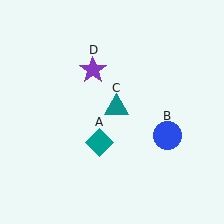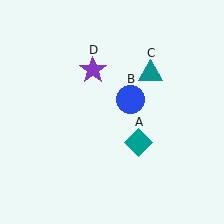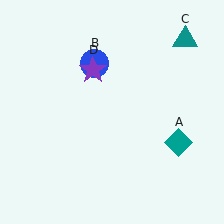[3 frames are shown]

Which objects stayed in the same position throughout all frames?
Purple star (object D) remained stationary.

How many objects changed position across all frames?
3 objects changed position: teal diamond (object A), blue circle (object B), teal triangle (object C).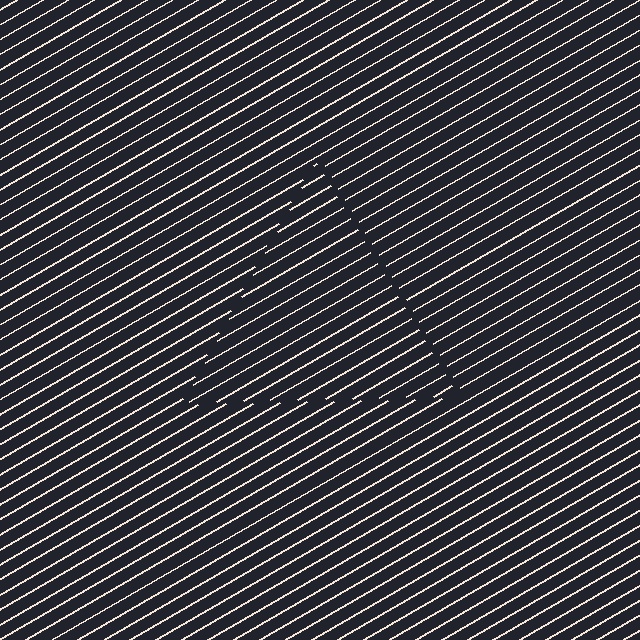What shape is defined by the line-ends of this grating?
An illusory triangle. The interior of the shape contains the same grating, shifted by half a period — the contour is defined by the phase discontinuity where line-ends from the inner and outer gratings abut.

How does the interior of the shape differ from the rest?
The interior of the shape contains the same grating, shifted by half a period — the contour is defined by the phase discontinuity where line-ends from the inner and outer gratings abut.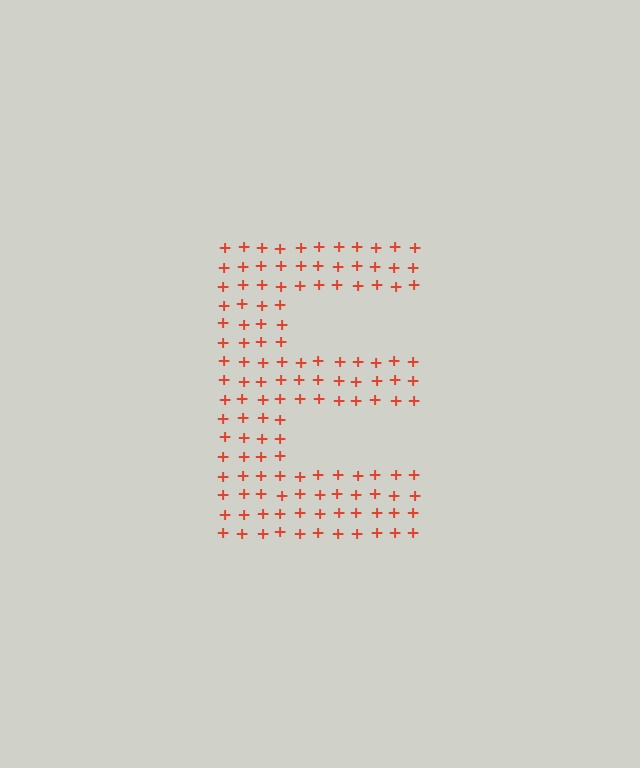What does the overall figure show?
The overall figure shows the letter E.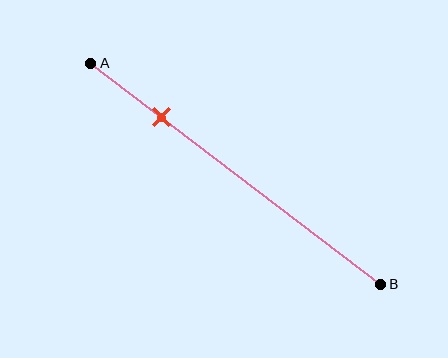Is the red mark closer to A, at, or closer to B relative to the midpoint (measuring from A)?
The red mark is closer to point A than the midpoint of segment AB.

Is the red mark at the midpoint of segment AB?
No, the mark is at about 25% from A, not at the 50% midpoint.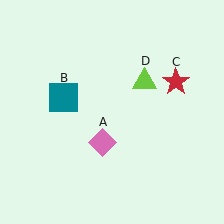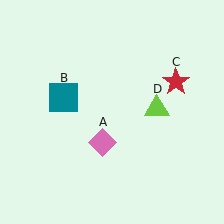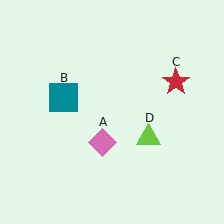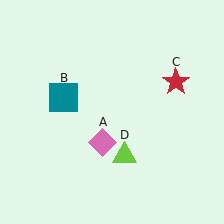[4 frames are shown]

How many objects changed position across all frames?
1 object changed position: lime triangle (object D).